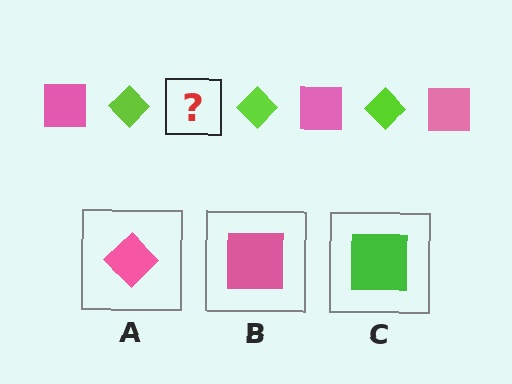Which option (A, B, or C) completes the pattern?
B.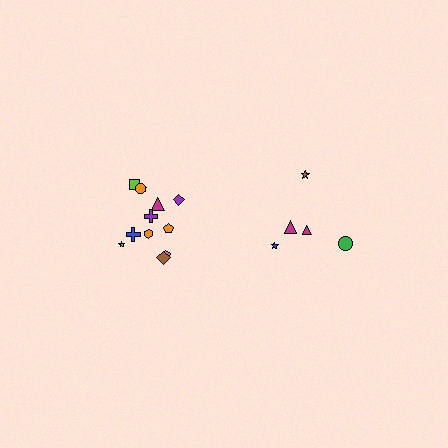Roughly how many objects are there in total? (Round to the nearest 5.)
Roughly 15 objects in total.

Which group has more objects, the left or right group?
The left group.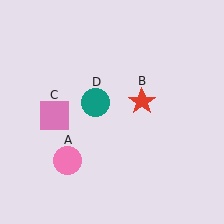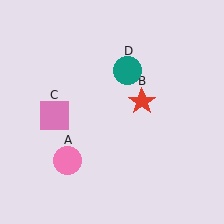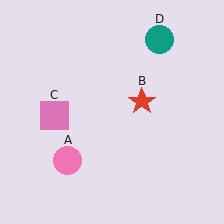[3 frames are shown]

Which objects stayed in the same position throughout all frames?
Pink circle (object A) and red star (object B) and pink square (object C) remained stationary.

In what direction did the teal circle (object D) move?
The teal circle (object D) moved up and to the right.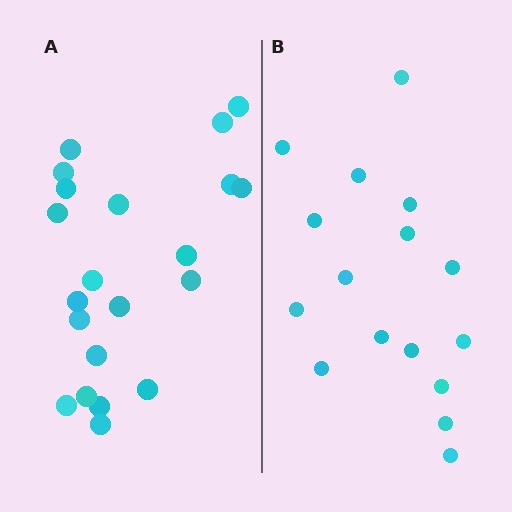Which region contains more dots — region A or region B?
Region A (the left region) has more dots.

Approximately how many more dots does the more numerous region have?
Region A has about 5 more dots than region B.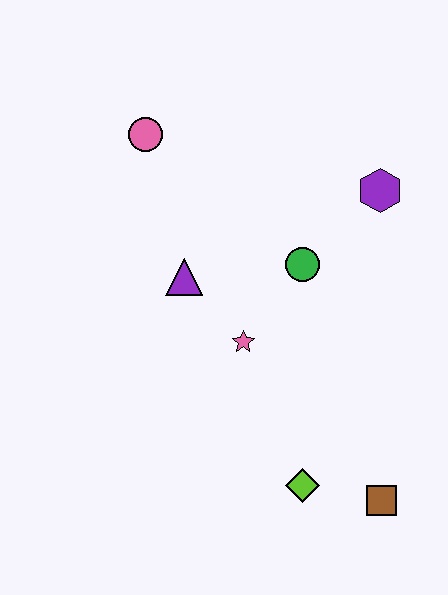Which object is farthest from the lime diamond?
The pink circle is farthest from the lime diamond.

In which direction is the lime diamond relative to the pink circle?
The lime diamond is below the pink circle.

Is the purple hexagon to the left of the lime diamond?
No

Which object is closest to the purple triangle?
The pink star is closest to the purple triangle.